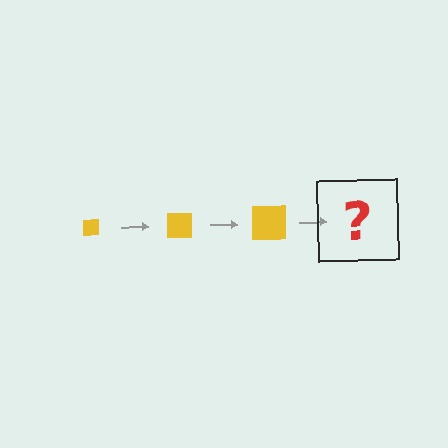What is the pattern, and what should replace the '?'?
The pattern is that the square gets progressively larger each step. The '?' should be a yellow square, larger than the previous one.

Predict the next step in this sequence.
The next step is a yellow square, larger than the previous one.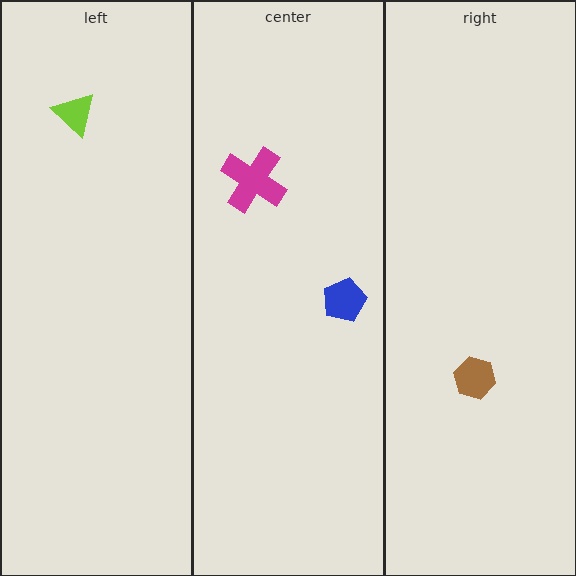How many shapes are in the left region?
1.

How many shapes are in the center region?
2.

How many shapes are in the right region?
1.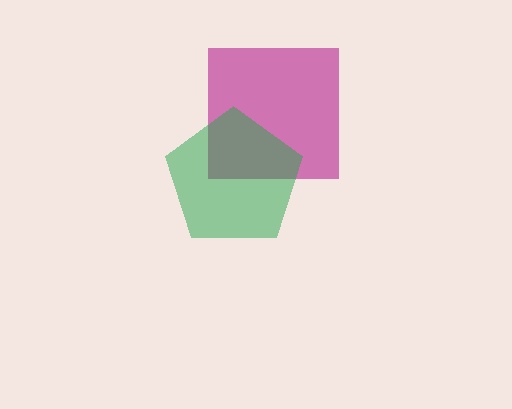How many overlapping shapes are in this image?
There are 2 overlapping shapes in the image.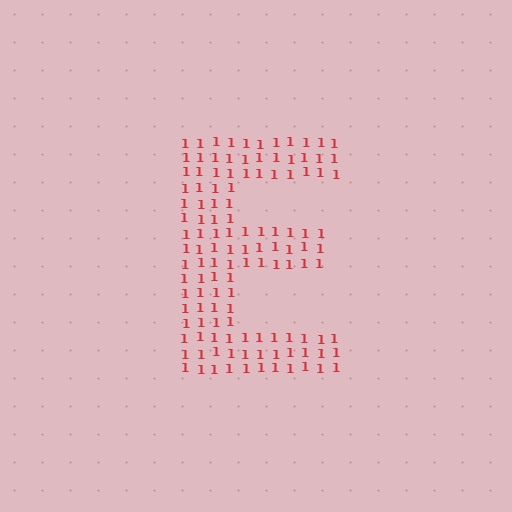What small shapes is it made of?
It is made of small digit 1's.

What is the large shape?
The large shape is the letter E.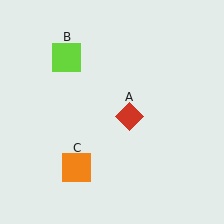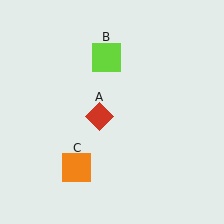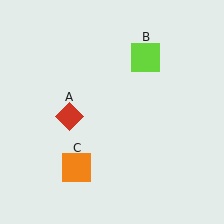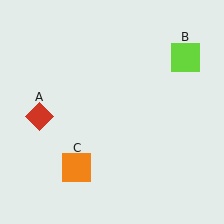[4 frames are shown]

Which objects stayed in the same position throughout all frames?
Orange square (object C) remained stationary.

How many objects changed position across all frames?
2 objects changed position: red diamond (object A), lime square (object B).